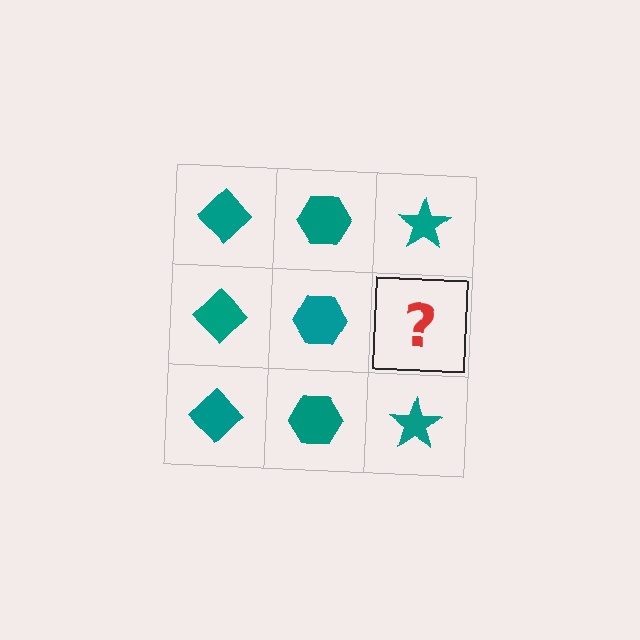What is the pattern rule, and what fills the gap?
The rule is that each column has a consistent shape. The gap should be filled with a teal star.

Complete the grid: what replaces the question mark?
The question mark should be replaced with a teal star.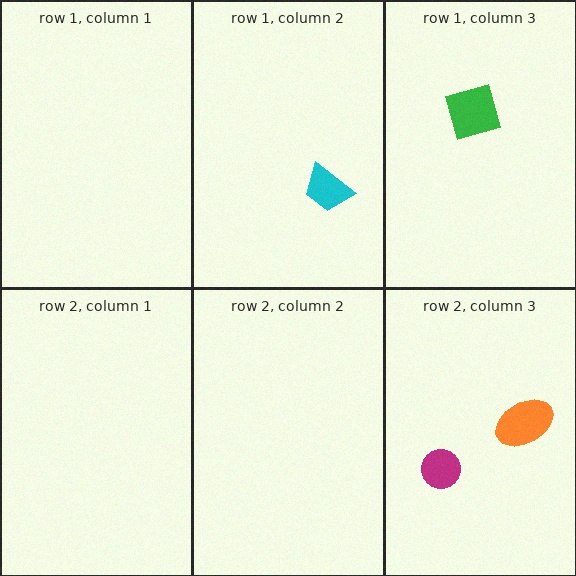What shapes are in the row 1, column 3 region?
The green square.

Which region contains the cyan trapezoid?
The row 1, column 2 region.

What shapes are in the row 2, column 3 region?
The orange ellipse, the magenta circle.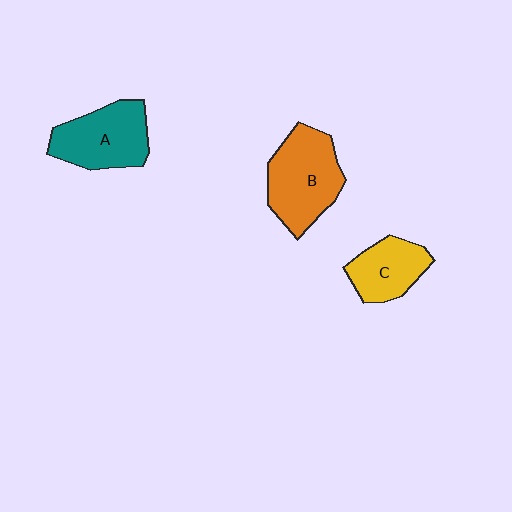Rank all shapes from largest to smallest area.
From largest to smallest: B (orange), A (teal), C (yellow).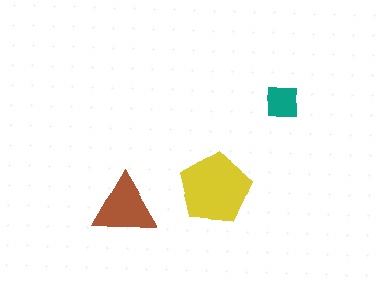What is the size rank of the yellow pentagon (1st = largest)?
1st.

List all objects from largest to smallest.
The yellow pentagon, the brown triangle, the teal square.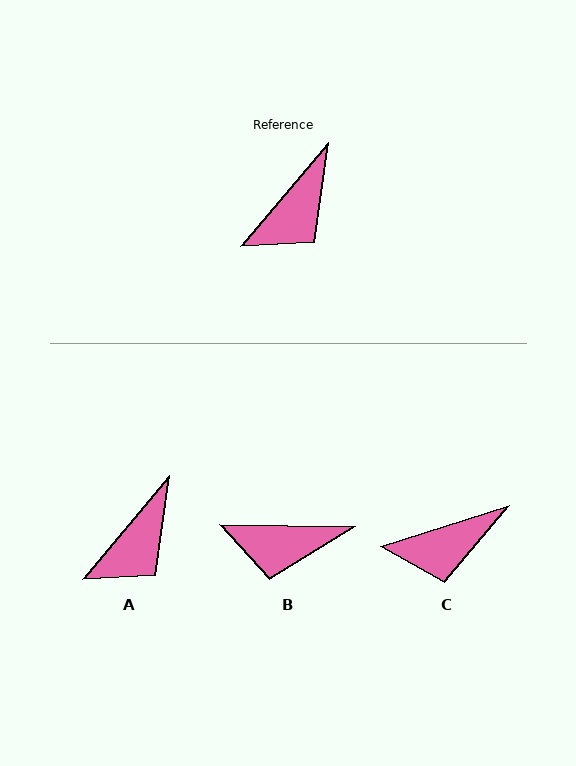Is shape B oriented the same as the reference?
No, it is off by about 51 degrees.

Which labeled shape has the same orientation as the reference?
A.